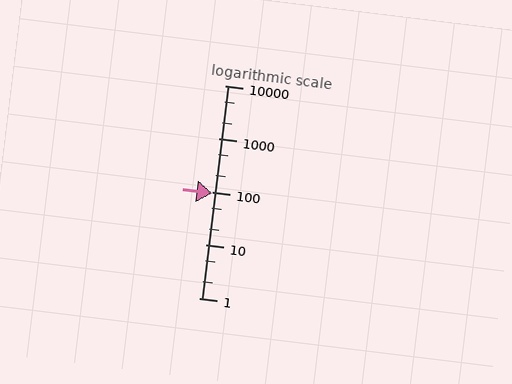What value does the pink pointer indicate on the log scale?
The pointer indicates approximately 93.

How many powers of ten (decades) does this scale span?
The scale spans 4 decades, from 1 to 10000.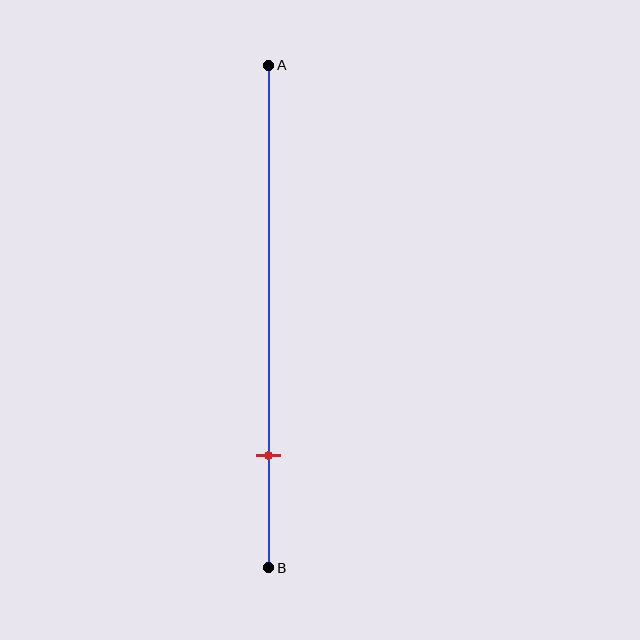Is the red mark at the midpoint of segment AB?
No, the mark is at about 80% from A, not at the 50% midpoint.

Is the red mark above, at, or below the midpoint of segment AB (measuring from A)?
The red mark is below the midpoint of segment AB.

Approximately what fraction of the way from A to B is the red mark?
The red mark is approximately 80% of the way from A to B.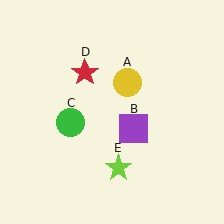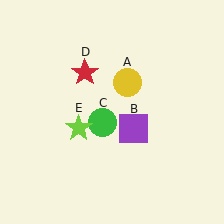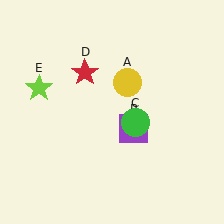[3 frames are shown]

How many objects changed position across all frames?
2 objects changed position: green circle (object C), lime star (object E).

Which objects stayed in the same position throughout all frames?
Yellow circle (object A) and purple square (object B) and red star (object D) remained stationary.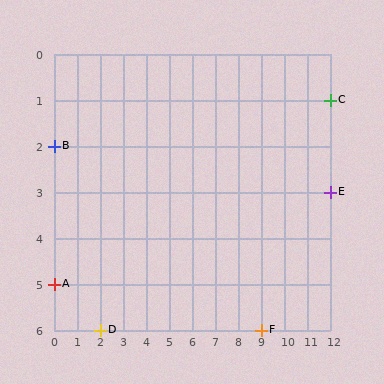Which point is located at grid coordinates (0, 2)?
Point B is at (0, 2).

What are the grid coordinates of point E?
Point E is at grid coordinates (12, 3).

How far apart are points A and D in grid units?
Points A and D are 2 columns and 1 row apart (about 2.2 grid units diagonally).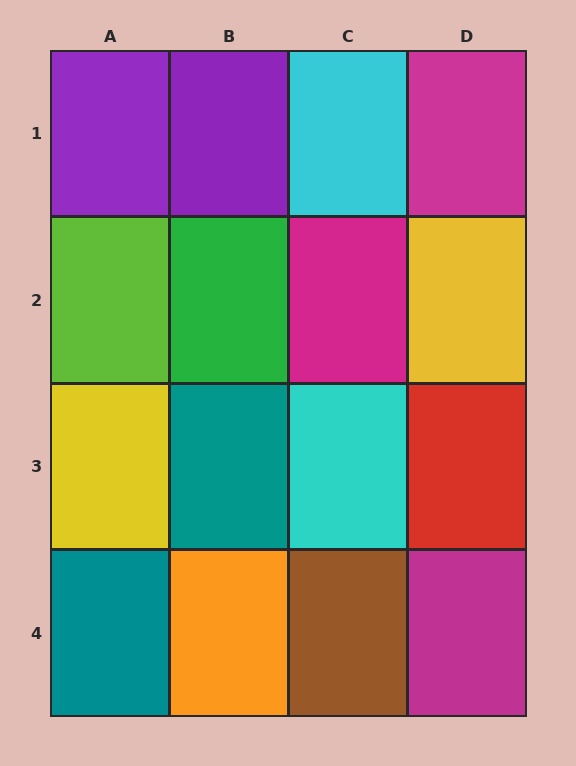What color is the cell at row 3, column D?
Red.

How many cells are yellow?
2 cells are yellow.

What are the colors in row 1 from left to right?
Purple, purple, cyan, magenta.